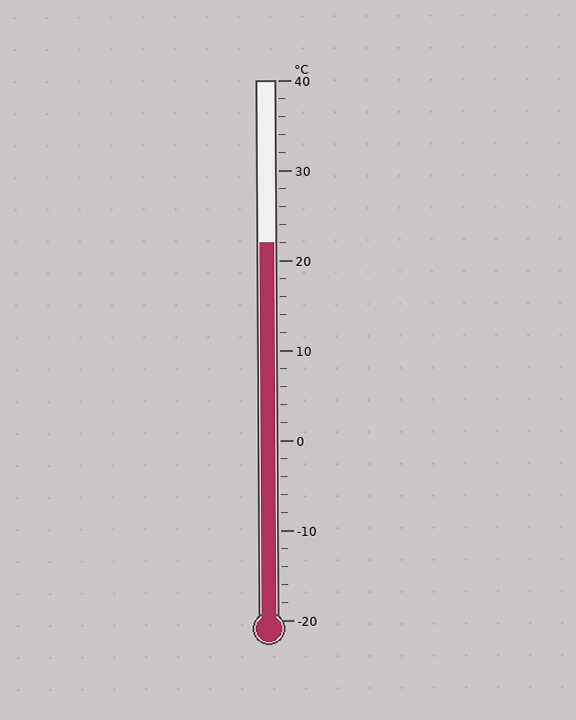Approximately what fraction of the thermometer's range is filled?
The thermometer is filled to approximately 70% of its range.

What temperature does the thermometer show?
The thermometer shows approximately 22°C.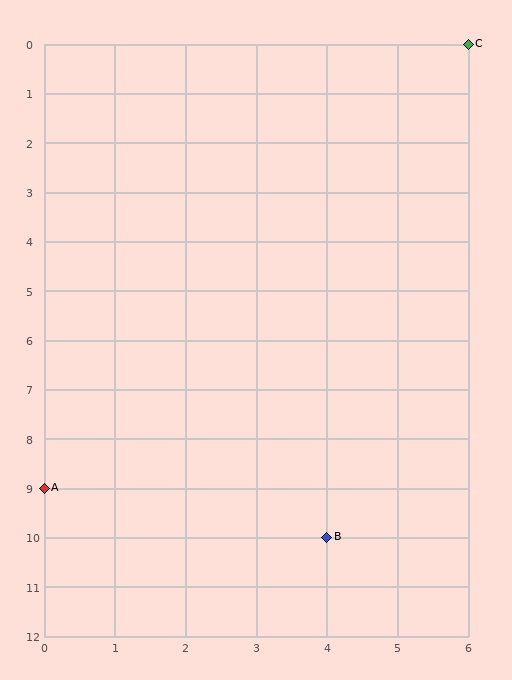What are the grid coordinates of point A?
Point A is at grid coordinates (0, 9).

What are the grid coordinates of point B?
Point B is at grid coordinates (4, 10).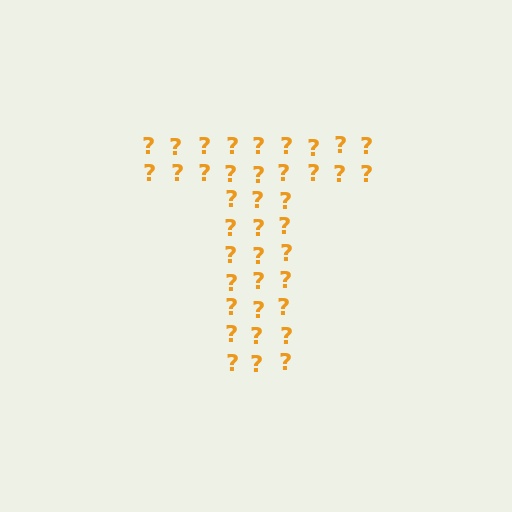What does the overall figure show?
The overall figure shows the letter T.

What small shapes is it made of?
It is made of small question marks.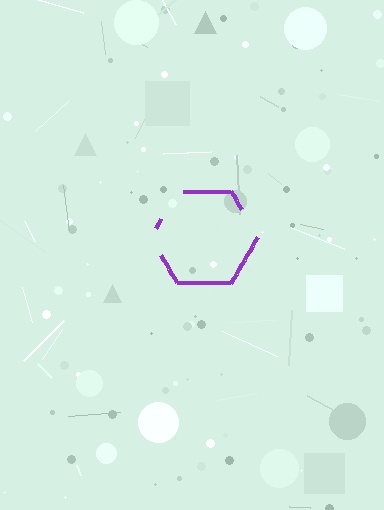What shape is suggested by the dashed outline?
The dashed outline suggests a hexagon.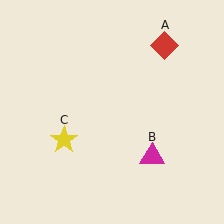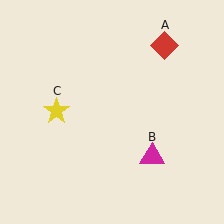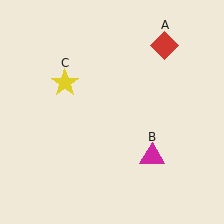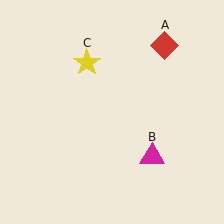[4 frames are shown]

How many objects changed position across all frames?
1 object changed position: yellow star (object C).